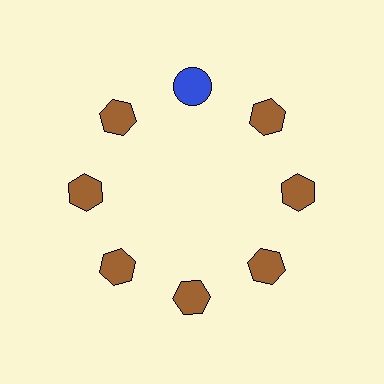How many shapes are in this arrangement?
There are 8 shapes arranged in a ring pattern.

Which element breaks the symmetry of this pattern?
The blue circle at roughly the 12 o'clock position breaks the symmetry. All other shapes are brown hexagons.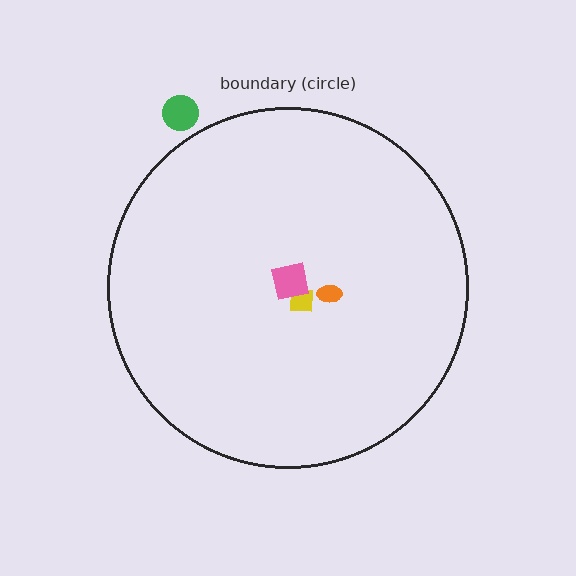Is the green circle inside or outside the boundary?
Outside.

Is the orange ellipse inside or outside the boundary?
Inside.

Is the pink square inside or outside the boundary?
Inside.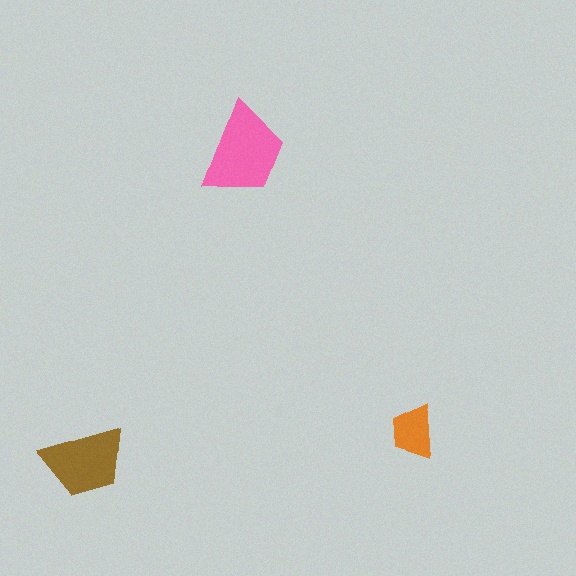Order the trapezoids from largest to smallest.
the pink one, the brown one, the orange one.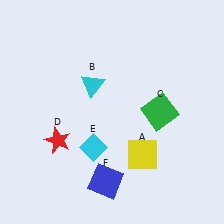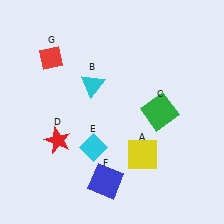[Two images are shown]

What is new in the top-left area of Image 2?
A red diamond (G) was added in the top-left area of Image 2.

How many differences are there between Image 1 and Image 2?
There is 1 difference between the two images.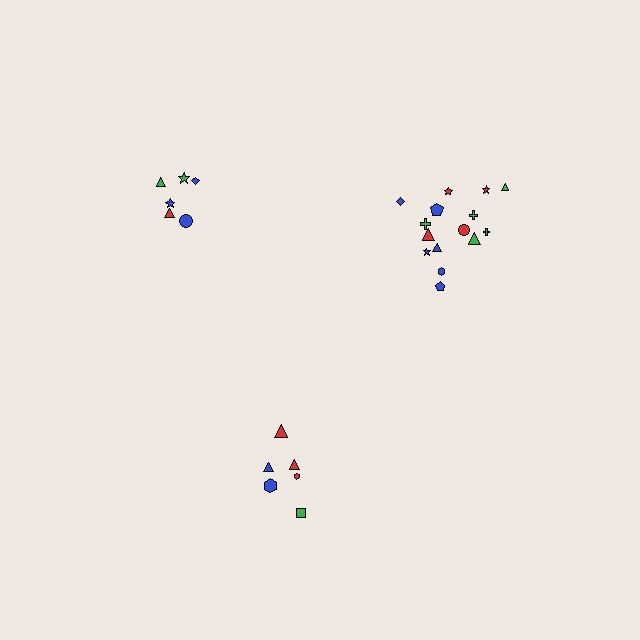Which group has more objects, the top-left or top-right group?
The top-right group.